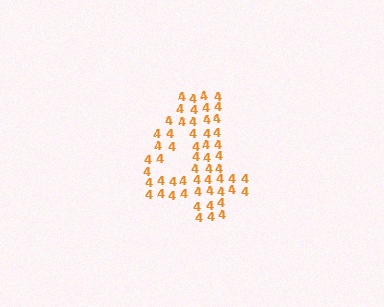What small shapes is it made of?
It is made of small digit 4's.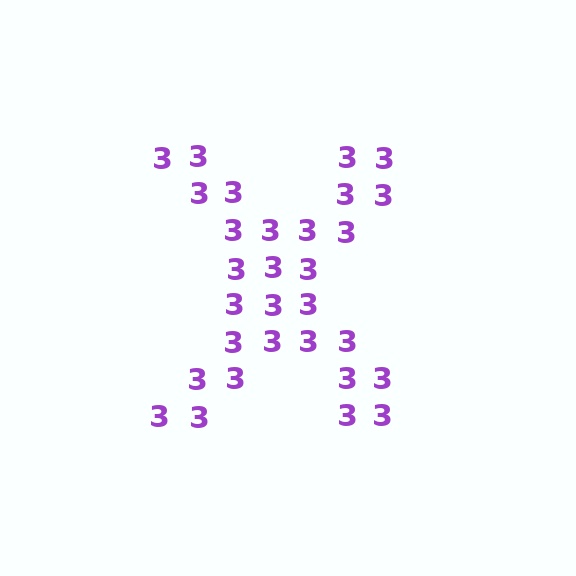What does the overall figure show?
The overall figure shows the letter X.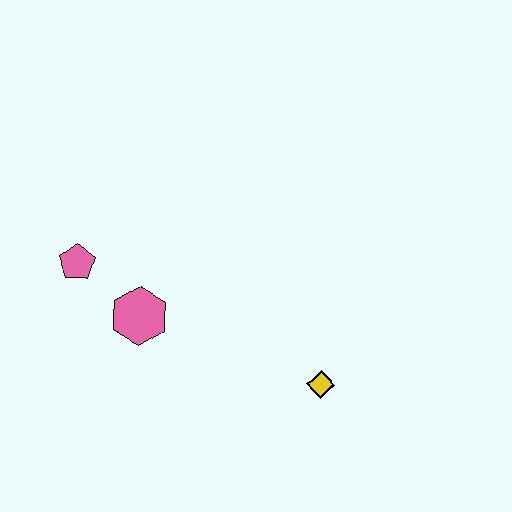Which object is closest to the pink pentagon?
The pink hexagon is closest to the pink pentagon.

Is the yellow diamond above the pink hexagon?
No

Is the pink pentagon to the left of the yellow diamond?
Yes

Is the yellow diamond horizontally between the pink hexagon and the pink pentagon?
No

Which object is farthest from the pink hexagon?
The yellow diamond is farthest from the pink hexagon.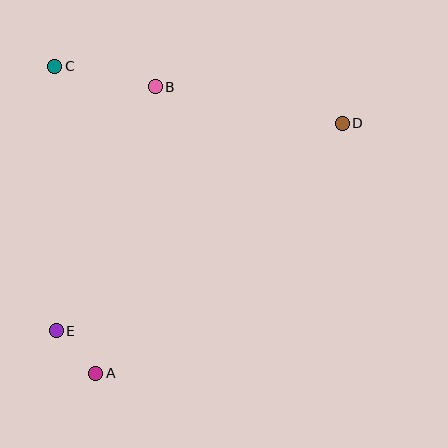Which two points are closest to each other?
Points A and E are closest to each other.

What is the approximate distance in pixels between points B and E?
The distance between B and E is approximately 263 pixels.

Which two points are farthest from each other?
Points D and E are farthest from each other.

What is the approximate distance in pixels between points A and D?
The distance between A and D is approximately 351 pixels.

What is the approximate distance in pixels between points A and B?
The distance between A and B is approximately 293 pixels.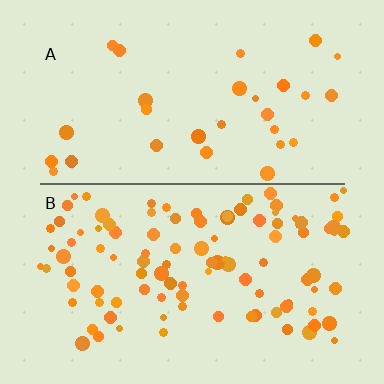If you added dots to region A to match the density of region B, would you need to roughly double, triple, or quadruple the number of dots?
Approximately triple.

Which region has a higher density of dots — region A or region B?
B (the bottom).